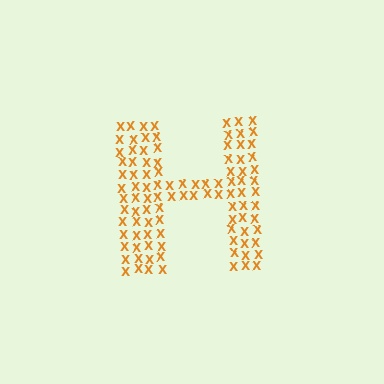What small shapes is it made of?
It is made of small letter X's.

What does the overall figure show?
The overall figure shows the letter H.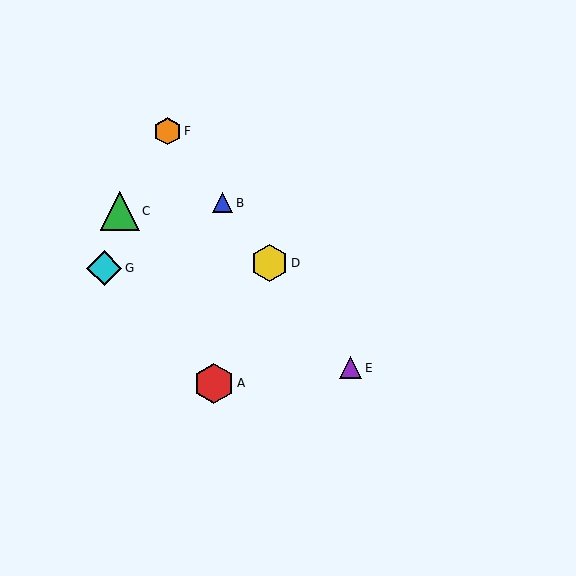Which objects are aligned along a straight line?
Objects B, D, E, F are aligned along a straight line.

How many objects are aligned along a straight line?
4 objects (B, D, E, F) are aligned along a straight line.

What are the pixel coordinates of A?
Object A is at (214, 383).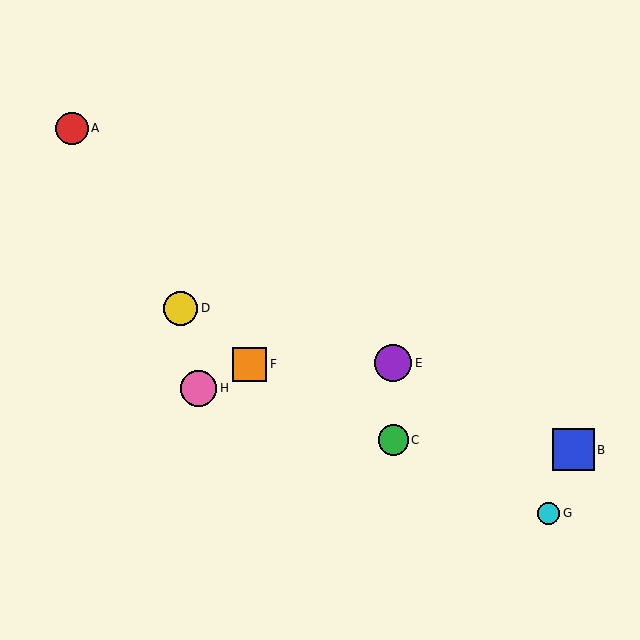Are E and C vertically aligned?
Yes, both are at x≈393.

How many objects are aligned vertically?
2 objects (C, E) are aligned vertically.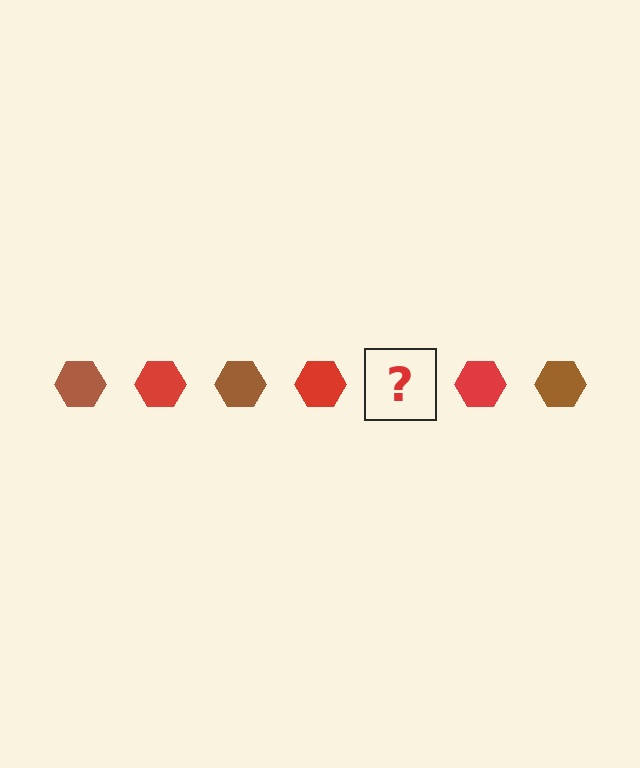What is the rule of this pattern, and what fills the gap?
The rule is that the pattern cycles through brown, red hexagons. The gap should be filled with a brown hexagon.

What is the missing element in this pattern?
The missing element is a brown hexagon.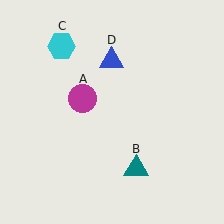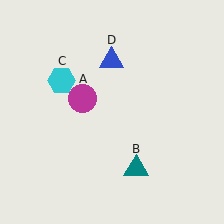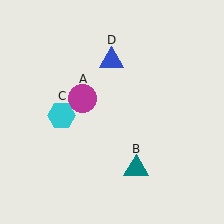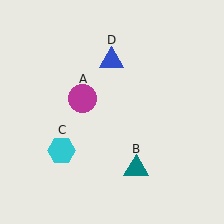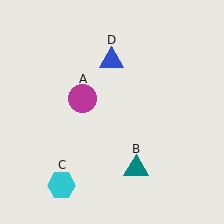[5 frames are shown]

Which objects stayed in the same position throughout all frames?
Magenta circle (object A) and teal triangle (object B) and blue triangle (object D) remained stationary.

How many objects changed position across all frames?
1 object changed position: cyan hexagon (object C).